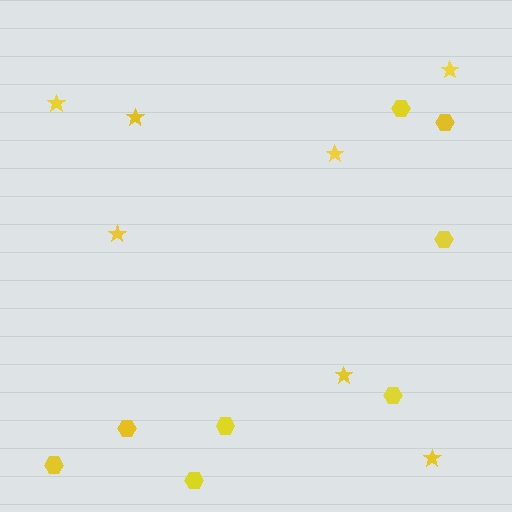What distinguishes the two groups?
There are 2 groups: one group of hexagons (8) and one group of stars (7).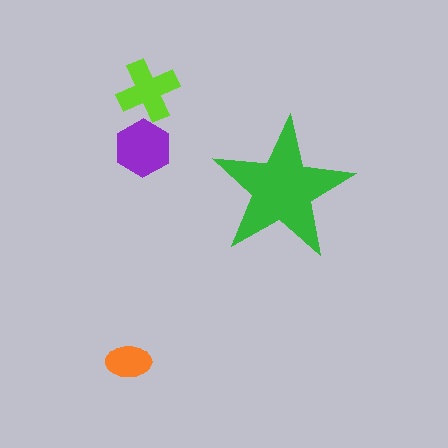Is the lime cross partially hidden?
No, the lime cross is fully visible.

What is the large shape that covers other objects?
A green star.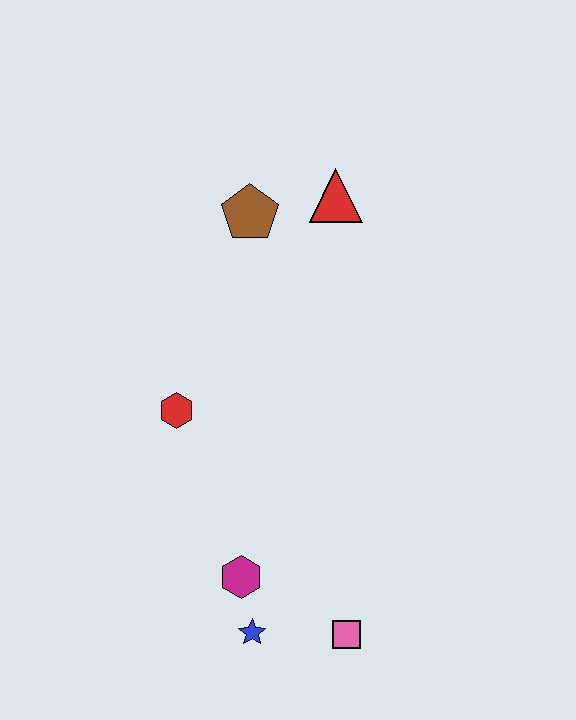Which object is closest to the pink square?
The blue star is closest to the pink square.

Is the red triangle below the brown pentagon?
No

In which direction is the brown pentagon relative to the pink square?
The brown pentagon is above the pink square.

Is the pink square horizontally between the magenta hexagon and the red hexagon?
No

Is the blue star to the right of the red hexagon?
Yes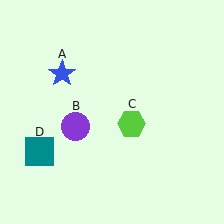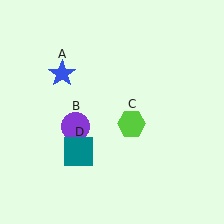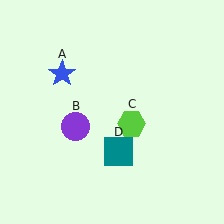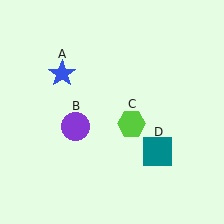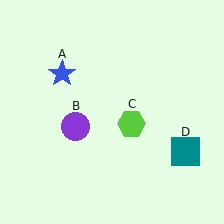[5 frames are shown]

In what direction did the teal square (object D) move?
The teal square (object D) moved right.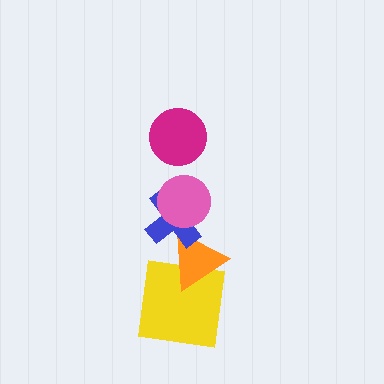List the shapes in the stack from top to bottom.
From top to bottom: the magenta circle, the pink circle, the blue cross, the orange triangle, the yellow square.